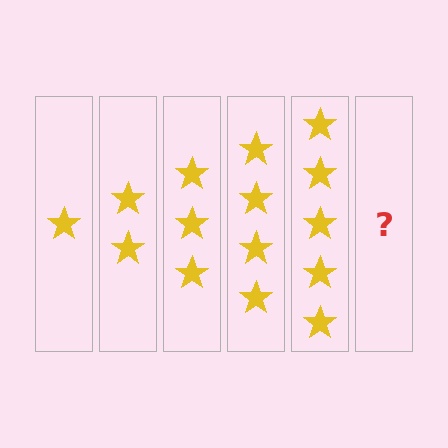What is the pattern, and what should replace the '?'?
The pattern is that each step adds one more star. The '?' should be 6 stars.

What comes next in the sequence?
The next element should be 6 stars.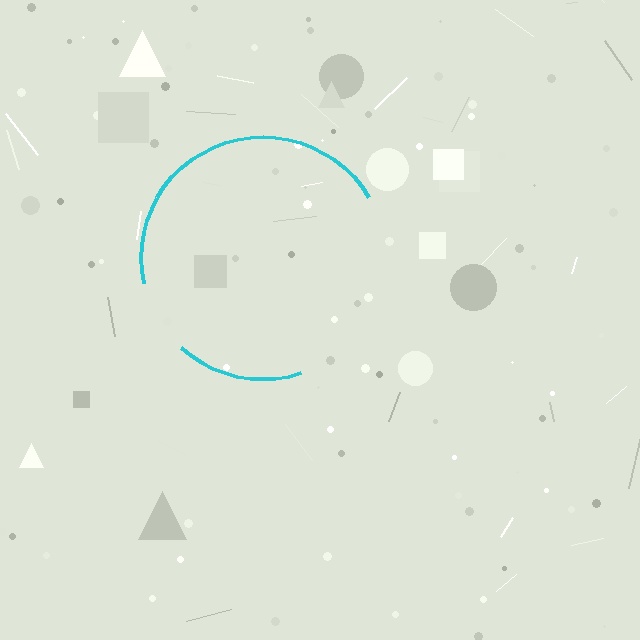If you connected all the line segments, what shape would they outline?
They would outline a circle.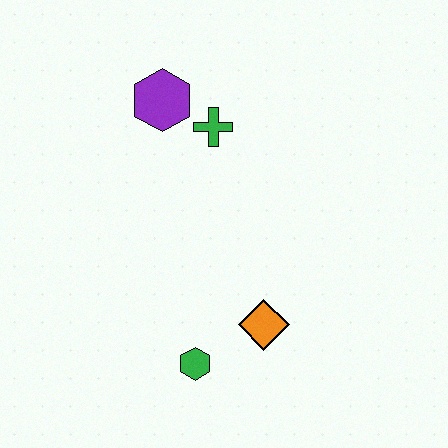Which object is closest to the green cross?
The purple hexagon is closest to the green cross.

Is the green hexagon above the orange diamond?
No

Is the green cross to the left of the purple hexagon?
No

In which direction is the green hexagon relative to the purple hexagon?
The green hexagon is below the purple hexagon.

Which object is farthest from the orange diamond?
The purple hexagon is farthest from the orange diamond.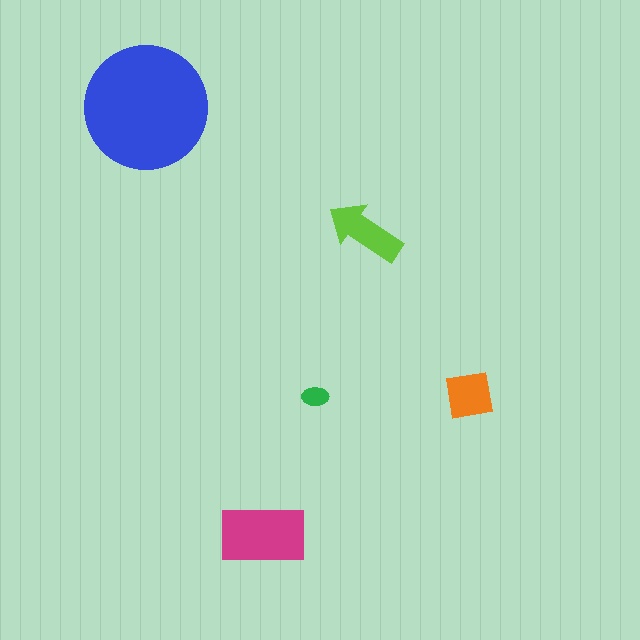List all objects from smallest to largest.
The green ellipse, the orange square, the lime arrow, the magenta rectangle, the blue circle.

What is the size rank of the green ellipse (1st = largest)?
5th.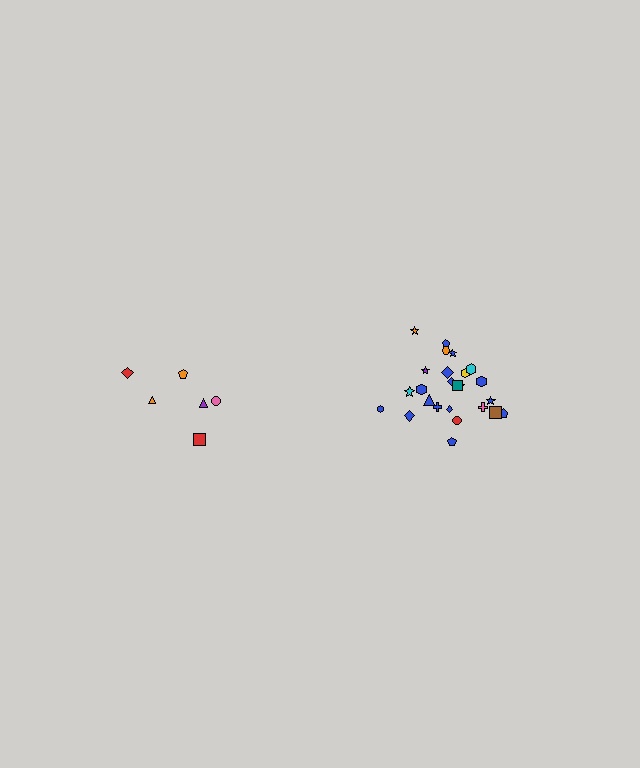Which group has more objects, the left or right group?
The right group.